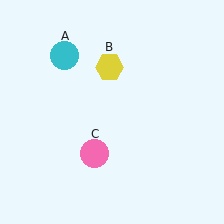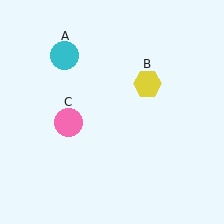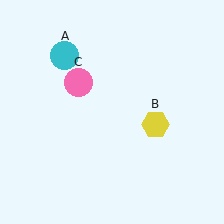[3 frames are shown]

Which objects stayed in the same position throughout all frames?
Cyan circle (object A) remained stationary.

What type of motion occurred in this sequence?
The yellow hexagon (object B), pink circle (object C) rotated clockwise around the center of the scene.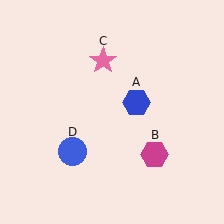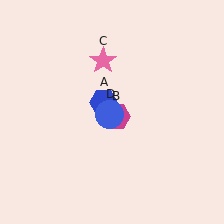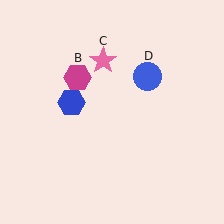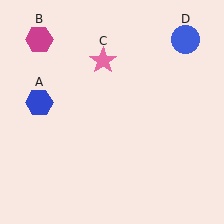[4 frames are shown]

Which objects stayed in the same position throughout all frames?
Pink star (object C) remained stationary.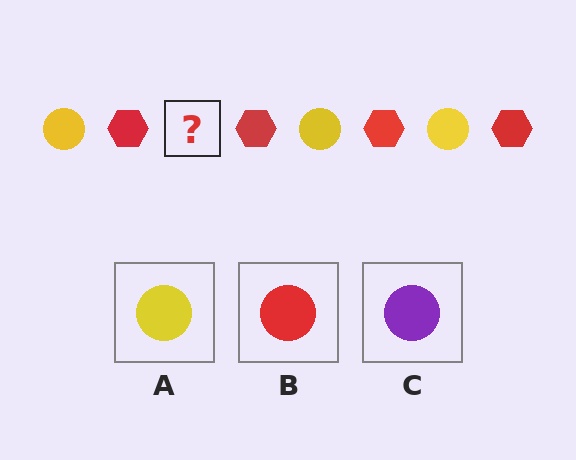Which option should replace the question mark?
Option A.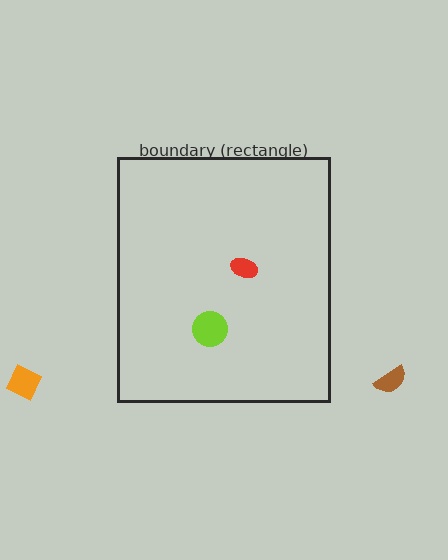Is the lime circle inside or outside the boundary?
Inside.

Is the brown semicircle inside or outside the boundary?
Outside.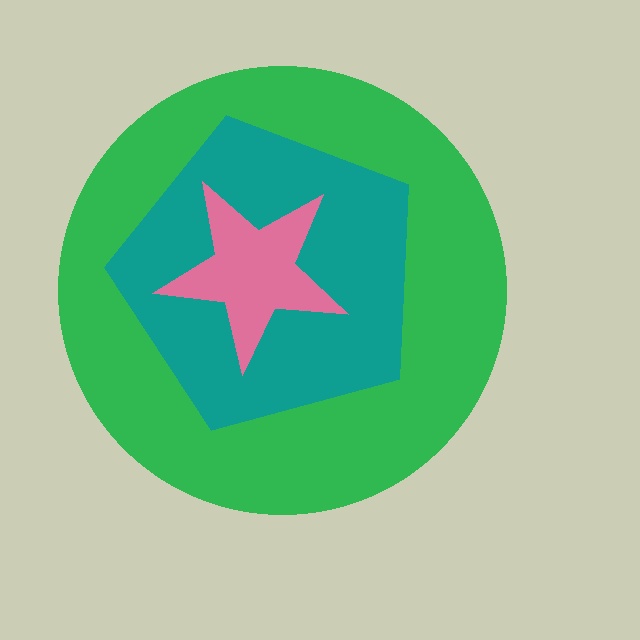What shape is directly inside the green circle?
The teal pentagon.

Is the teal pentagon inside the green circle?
Yes.